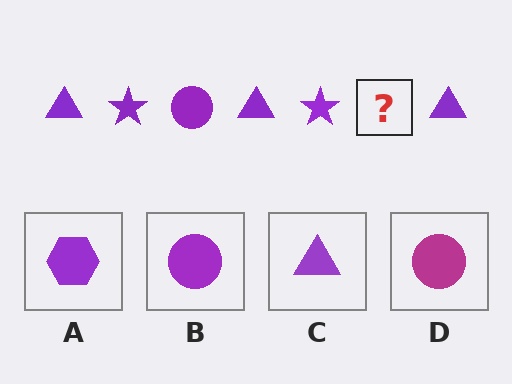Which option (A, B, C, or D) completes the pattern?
B.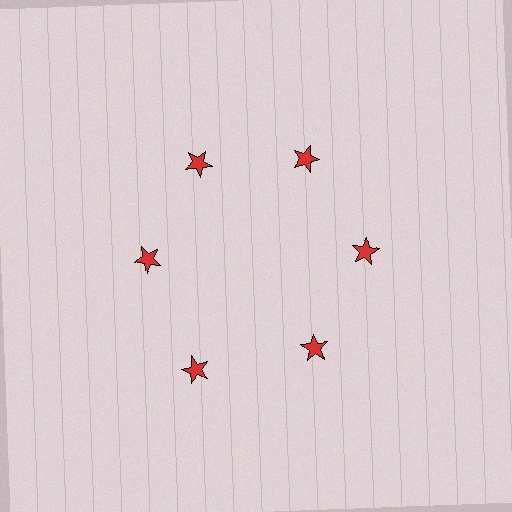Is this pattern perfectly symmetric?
No. The 6 red stars are arranged in a ring, but one element near the 7 o'clock position is pushed outward from the center, breaking the 6-fold rotational symmetry.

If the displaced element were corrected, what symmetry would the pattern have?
It would have 6-fold rotational symmetry — the pattern would map onto itself every 60 degrees.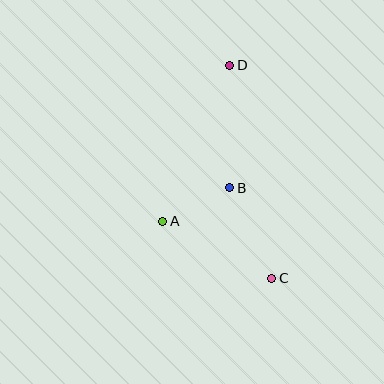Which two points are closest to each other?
Points A and B are closest to each other.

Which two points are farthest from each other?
Points C and D are farthest from each other.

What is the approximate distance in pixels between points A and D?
The distance between A and D is approximately 170 pixels.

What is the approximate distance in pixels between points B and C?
The distance between B and C is approximately 100 pixels.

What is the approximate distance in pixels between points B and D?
The distance between B and D is approximately 122 pixels.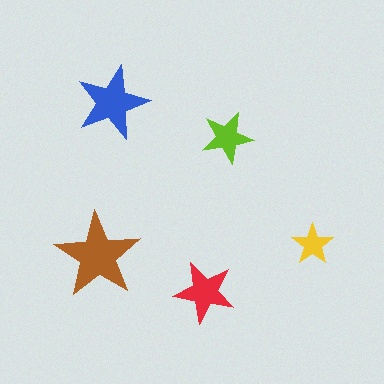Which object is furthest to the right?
The yellow star is rightmost.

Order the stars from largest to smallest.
the brown one, the blue one, the red one, the lime one, the yellow one.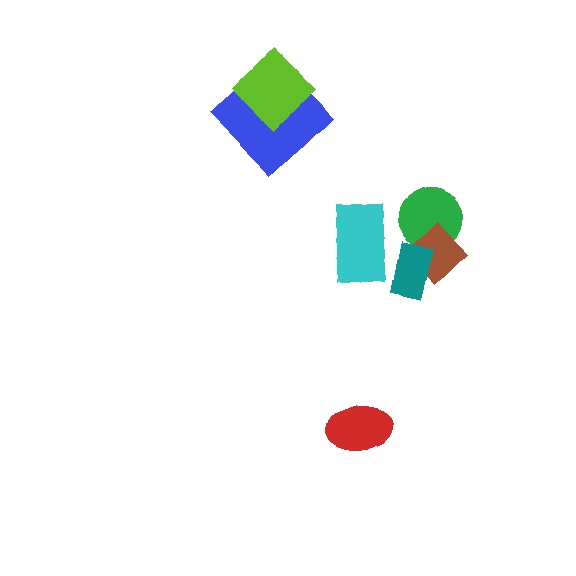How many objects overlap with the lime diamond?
1 object overlaps with the lime diamond.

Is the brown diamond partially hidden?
Yes, it is partially covered by another shape.